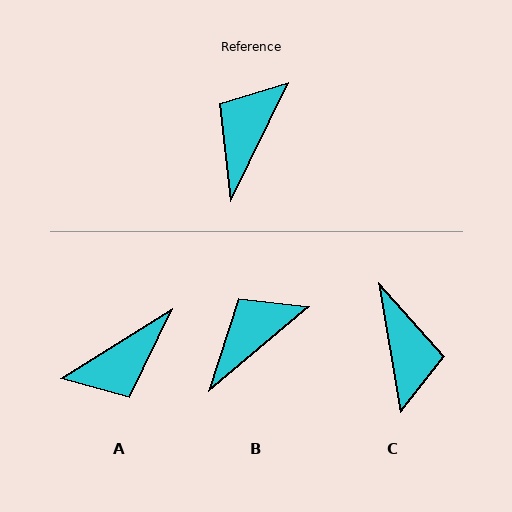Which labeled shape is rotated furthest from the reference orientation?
A, about 148 degrees away.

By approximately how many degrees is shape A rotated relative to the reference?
Approximately 148 degrees counter-clockwise.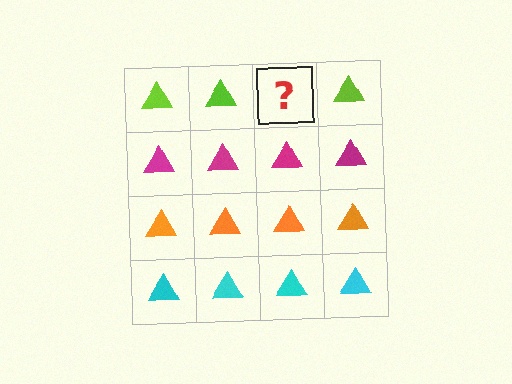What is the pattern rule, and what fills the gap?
The rule is that each row has a consistent color. The gap should be filled with a lime triangle.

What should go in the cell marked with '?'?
The missing cell should contain a lime triangle.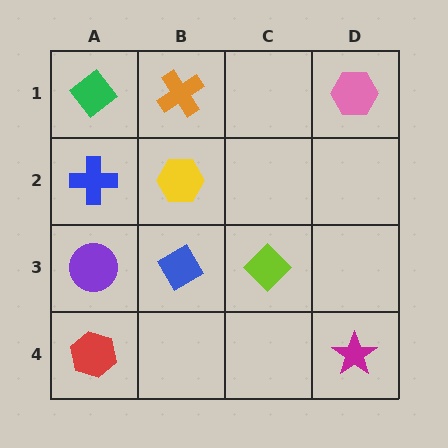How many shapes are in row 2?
2 shapes.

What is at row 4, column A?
A red hexagon.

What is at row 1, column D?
A pink hexagon.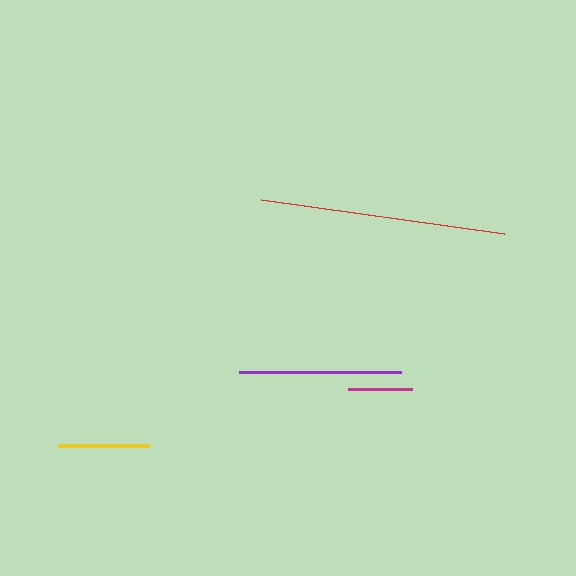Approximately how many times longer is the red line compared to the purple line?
The red line is approximately 1.5 times the length of the purple line.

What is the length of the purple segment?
The purple segment is approximately 163 pixels long.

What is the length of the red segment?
The red segment is approximately 245 pixels long.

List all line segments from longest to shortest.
From longest to shortest: red, purple, yellow, magenta.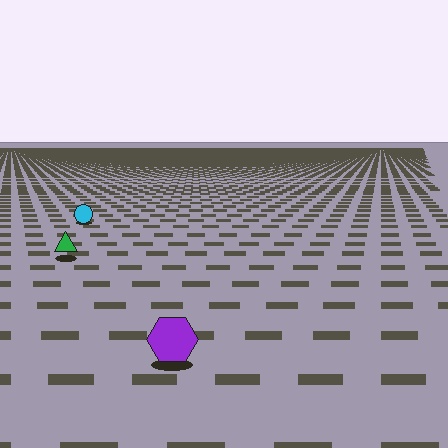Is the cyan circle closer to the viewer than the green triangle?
No. The green triangle is closer — you can tell from the texture gradient: the ground texture is coarser near it.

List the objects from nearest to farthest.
From nearest to farthest: the purple hexagon, the green triangle, the cyan circle.